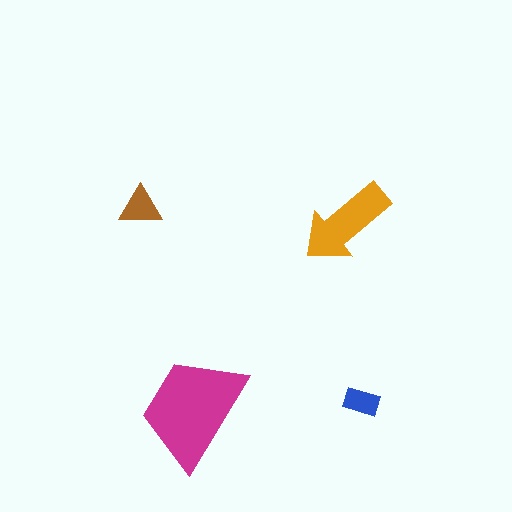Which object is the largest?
The magenta trapezoid.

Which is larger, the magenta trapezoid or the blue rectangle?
The magenta trapezoid.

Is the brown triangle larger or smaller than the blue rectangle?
Larger.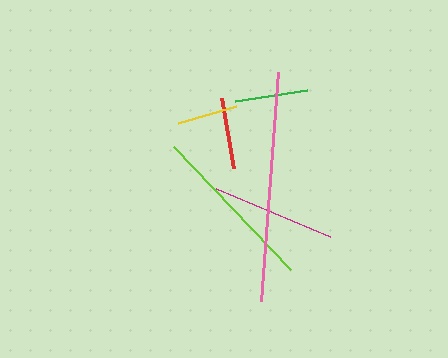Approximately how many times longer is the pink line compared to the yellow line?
The pink line is approximately 3.8 times the length of the yellow line.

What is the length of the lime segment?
The lime segment is approximately 169 pixels long.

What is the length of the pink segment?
The pink segment is approximately 230 pixels long.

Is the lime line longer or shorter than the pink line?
The pink line is longer than the lime line.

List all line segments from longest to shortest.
From longest to shortest: pink, lime, magenta, green, red, yellow.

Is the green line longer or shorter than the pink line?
The pink line is longer than the green line.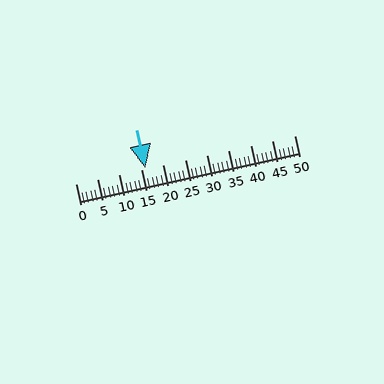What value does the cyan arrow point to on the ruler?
The cyan arrow points to approximately 16.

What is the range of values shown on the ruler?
The ruler shows values from 0 to 50.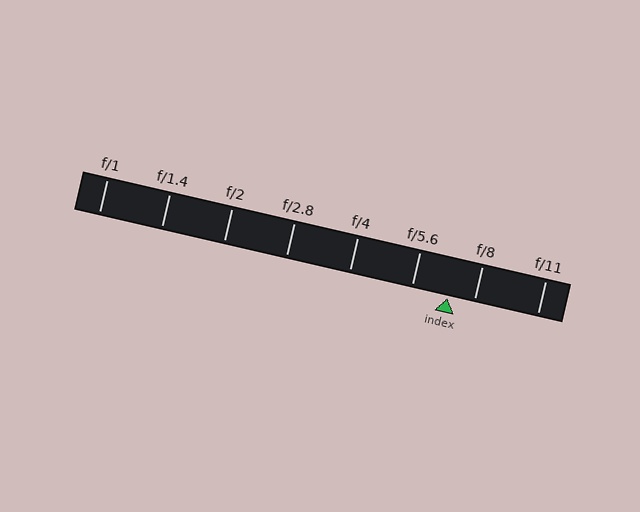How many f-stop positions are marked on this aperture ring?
There are 8 f-stop positions marked.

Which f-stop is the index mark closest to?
The index mark is closest to f/8.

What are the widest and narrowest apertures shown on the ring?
The widest aperture shown is f/1 and the narrowest is f/11.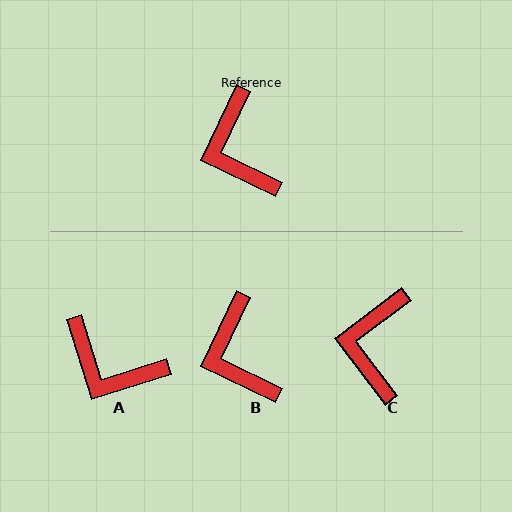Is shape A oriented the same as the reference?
No, it is off by about 43 degrees.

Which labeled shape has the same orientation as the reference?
B.